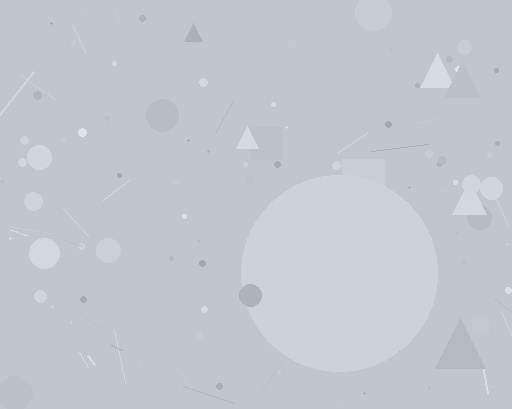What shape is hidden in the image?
A circle is hidden in the image.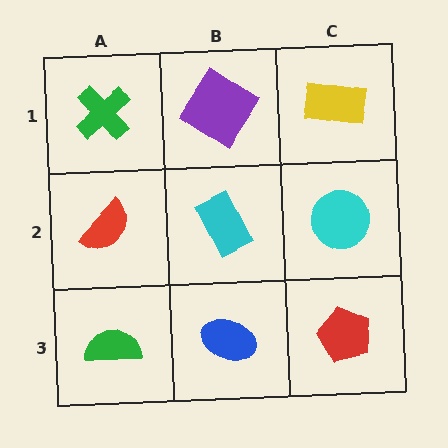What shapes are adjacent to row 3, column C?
A cyan circle (row 2, column C), a blue ellipse (row 3, column B).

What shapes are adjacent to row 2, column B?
A purple diamond (row 1, column B), a blue ellipse (row 3, column B), a red semicircle (row 2, column A), a cyan circle (row 2, column C).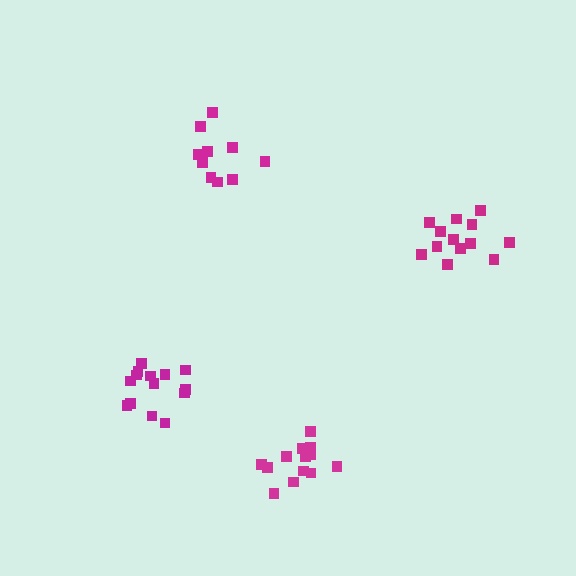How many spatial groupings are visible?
There are 4 spatial groupings.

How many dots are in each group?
Group 1: 14 dots, Group 2: 10 dots, Group 3: 13 dots, Group 4: 13 dots (50 total).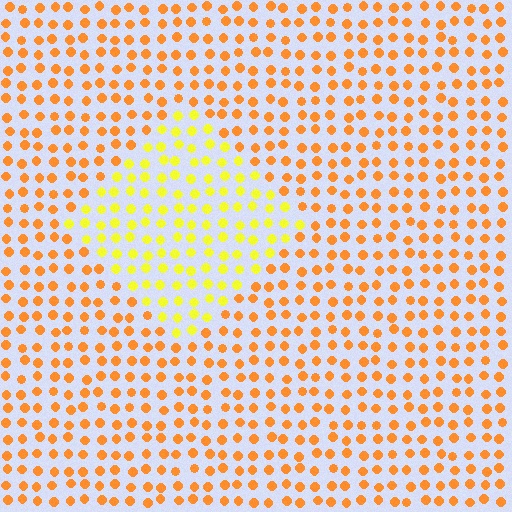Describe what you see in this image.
The image is filled with small orange elements in a uniform arrangement. A diamond-shaped region is visible where the elements are tinted to a slightly different hue, forming a subtle color boundary.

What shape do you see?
I see a diamond.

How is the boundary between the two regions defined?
The boundary is defined purely by a slight shift in hue (about 35 degrees). Spacing, size, and orientation are identical on both sides.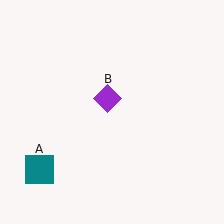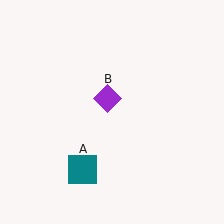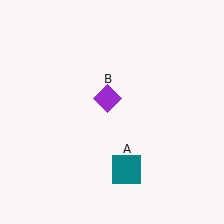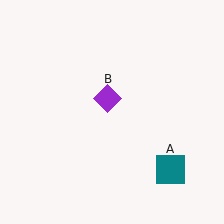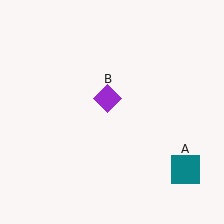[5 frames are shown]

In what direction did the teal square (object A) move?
The teal square (object A) moved right.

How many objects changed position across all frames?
1 object changed position: teal square (object A).